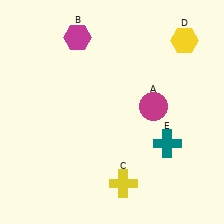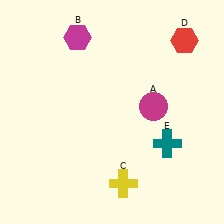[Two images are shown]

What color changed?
The hexagon (D) changed from yellow in Image 1 to red in Image 2.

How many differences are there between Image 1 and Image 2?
There is 1 difference between the two images.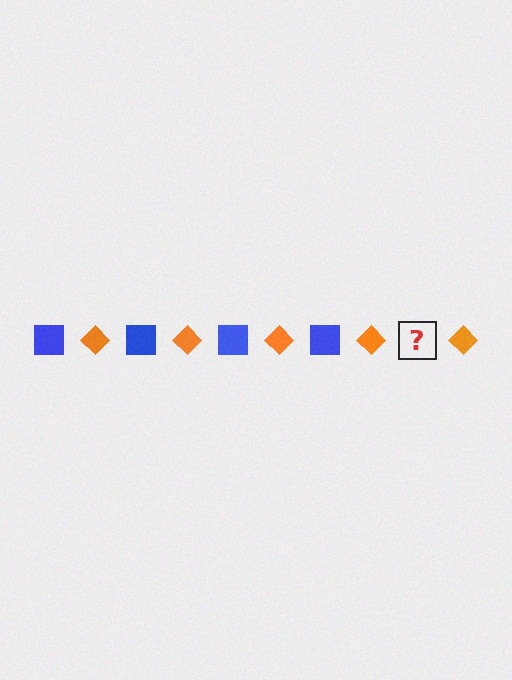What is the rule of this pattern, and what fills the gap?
The rule is that the pattern alternates between blue square and orange diamond. The gap should be filled with a blue square.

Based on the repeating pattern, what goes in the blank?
The blank should be a blue square.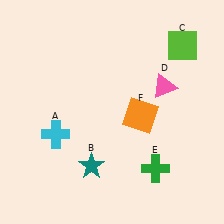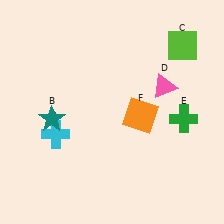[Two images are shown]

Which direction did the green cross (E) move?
The green cross (E) moved up.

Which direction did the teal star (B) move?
The teal star (B) moved up.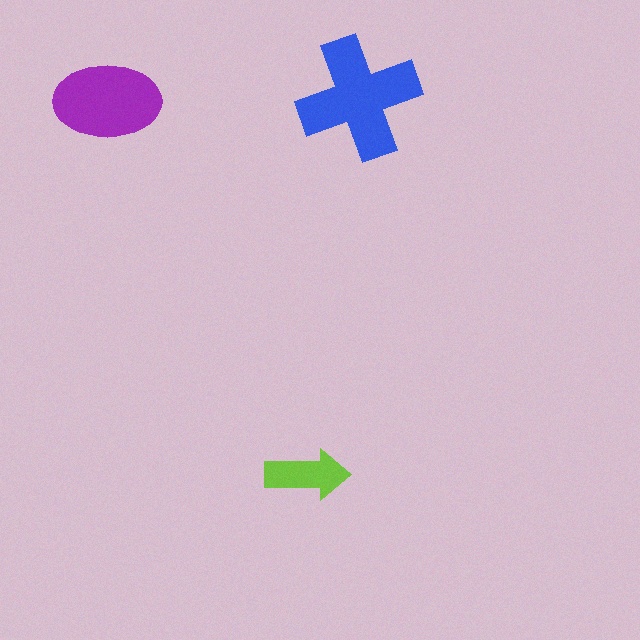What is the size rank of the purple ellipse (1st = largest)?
2nd.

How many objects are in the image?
There are 3 objects in the image.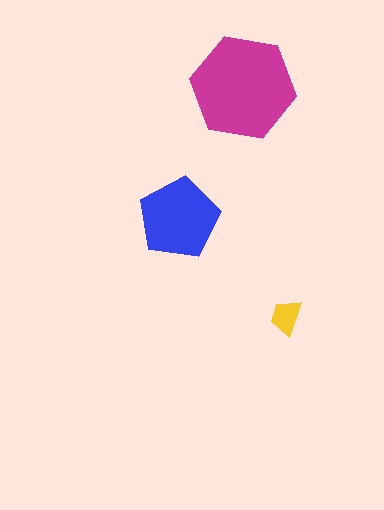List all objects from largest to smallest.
The magenta hexagon, the blue pentagon, the yellow trapezoid.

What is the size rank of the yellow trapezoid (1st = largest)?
3rd.